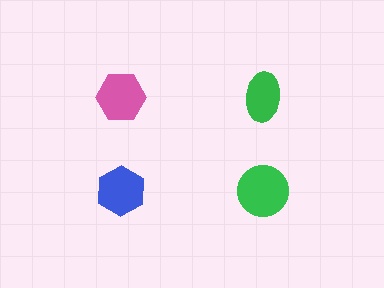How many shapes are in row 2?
2 shapes.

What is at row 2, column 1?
A blue hexagon.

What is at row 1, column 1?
A pink hexagon.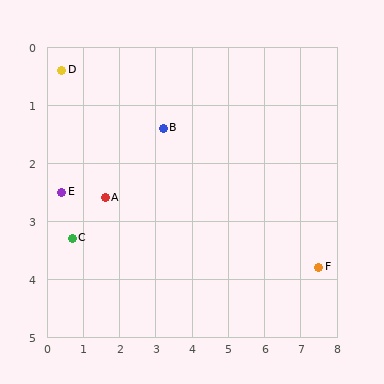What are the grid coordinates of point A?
Point A is at approximately (1.6, 2.6).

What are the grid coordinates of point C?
Point C is at approximately (0.7, 3.3).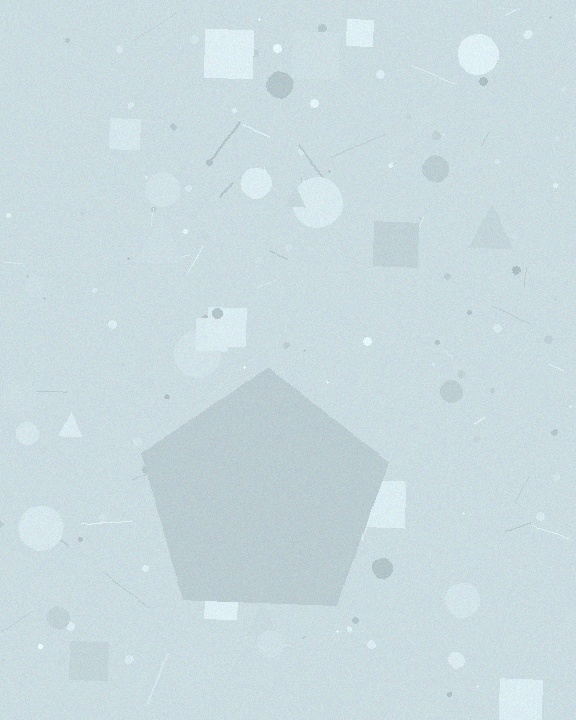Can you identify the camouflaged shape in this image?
The camouflaged shape is a pentagon.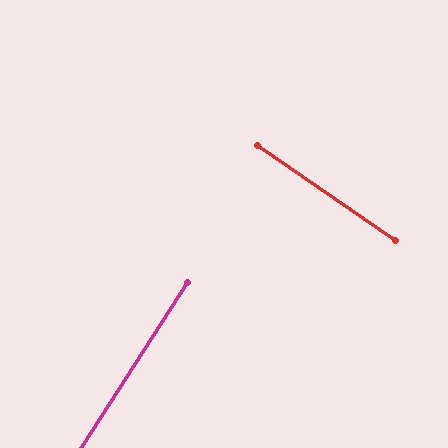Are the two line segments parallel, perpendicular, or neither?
Perpendicular — they meet at approximately 88°.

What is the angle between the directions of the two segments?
Approximately 88 degrees.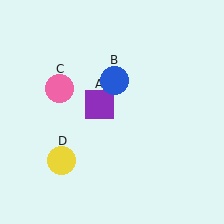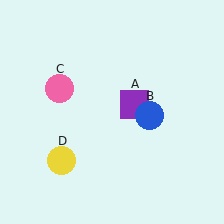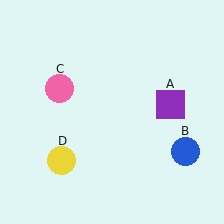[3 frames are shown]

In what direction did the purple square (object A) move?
The purple square (object A) moved right.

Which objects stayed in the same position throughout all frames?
Pink circle (object C) and yellow circle (object D) remained stationary.